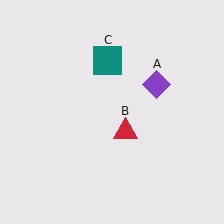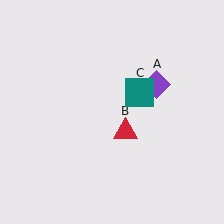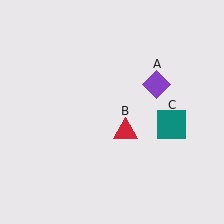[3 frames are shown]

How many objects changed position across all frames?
1 object changed position: teal square (object C).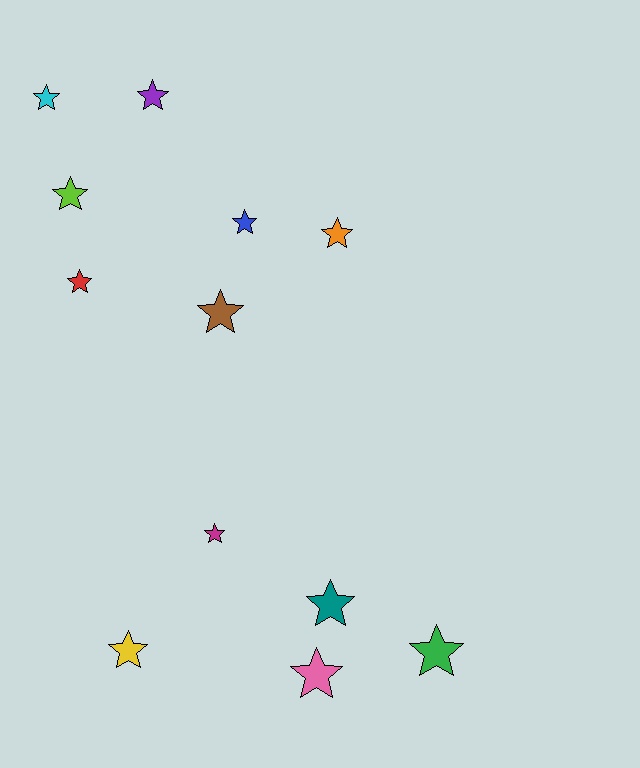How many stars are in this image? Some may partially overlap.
There are 12 stars.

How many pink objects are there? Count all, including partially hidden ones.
There is 1 pink object.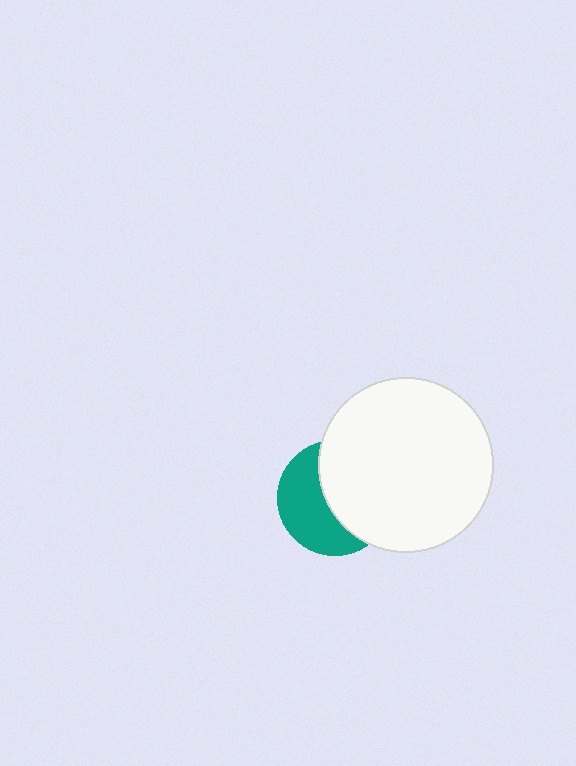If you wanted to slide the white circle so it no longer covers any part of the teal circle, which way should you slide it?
Slide it right — that is the most direct way to separate the two shapes.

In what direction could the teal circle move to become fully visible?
The teal circle could move left. That would shift it out from behind the white circle entirely.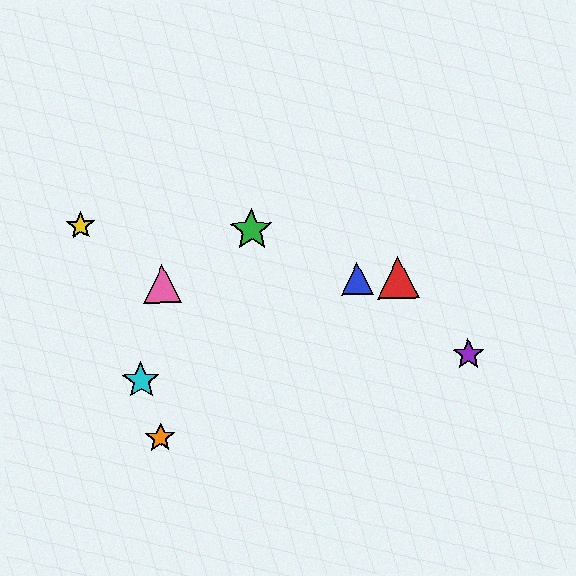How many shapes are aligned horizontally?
3 shapes (the red triangle, the blue triangle, the pink triangle) are aligned horizontally.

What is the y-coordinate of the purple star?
The purple star is at y≈355.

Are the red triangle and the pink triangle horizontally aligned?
Yes, both are at y≈277.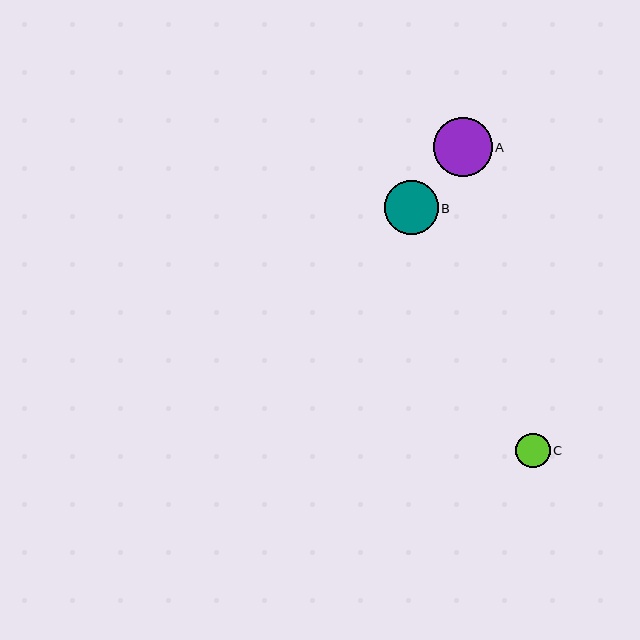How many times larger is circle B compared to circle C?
Circle B is approximately 1.6 times the size of circle C.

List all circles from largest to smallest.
From largest to smallest: A, B, C.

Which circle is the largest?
Circle A is the largest with a size of approximately 59 pixels.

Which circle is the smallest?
Circle C is the smallest with a size of approximately 34 pixels.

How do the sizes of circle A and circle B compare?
Circle A and circle B are approximately the same size.